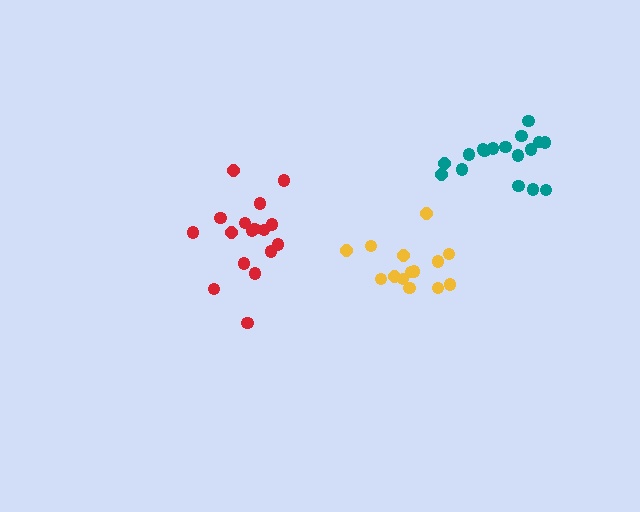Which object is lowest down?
The yellow cluster is bottommost.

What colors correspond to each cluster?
The clusters are colored: red, teal, yellow.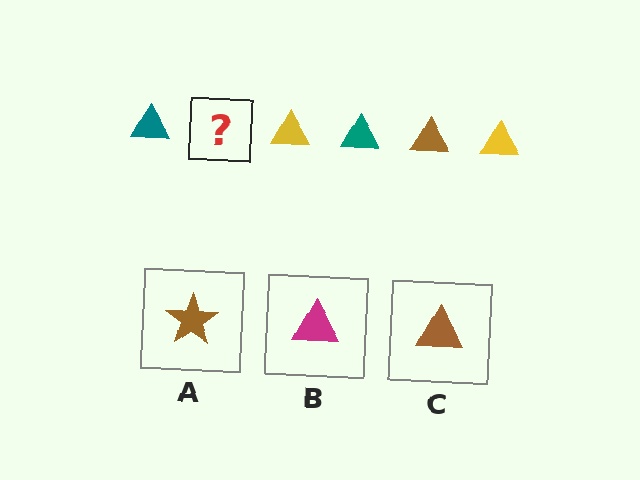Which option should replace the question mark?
Option C.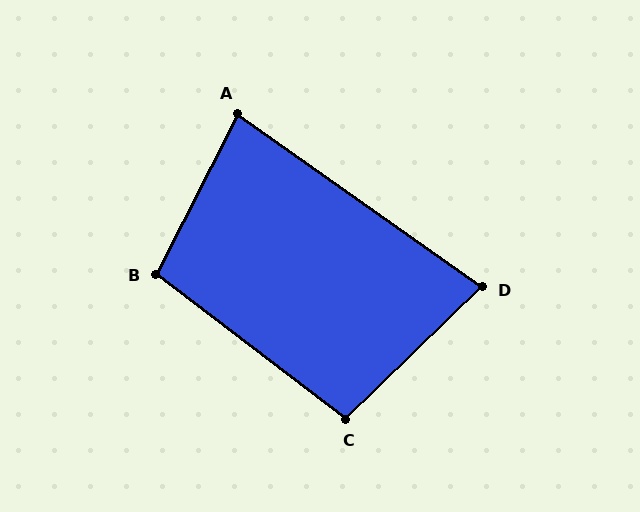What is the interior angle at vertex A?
Approximately 81 degrees (acute).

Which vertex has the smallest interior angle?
D, at approximately 79 degrees.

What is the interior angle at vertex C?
Approximately 99 degrees (obtuse).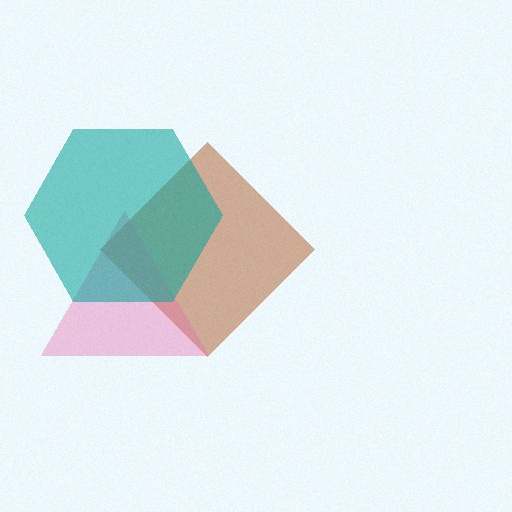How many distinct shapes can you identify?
There are 3 distinct shapes: a brown diamond, a pink triangle, a teal hexagon.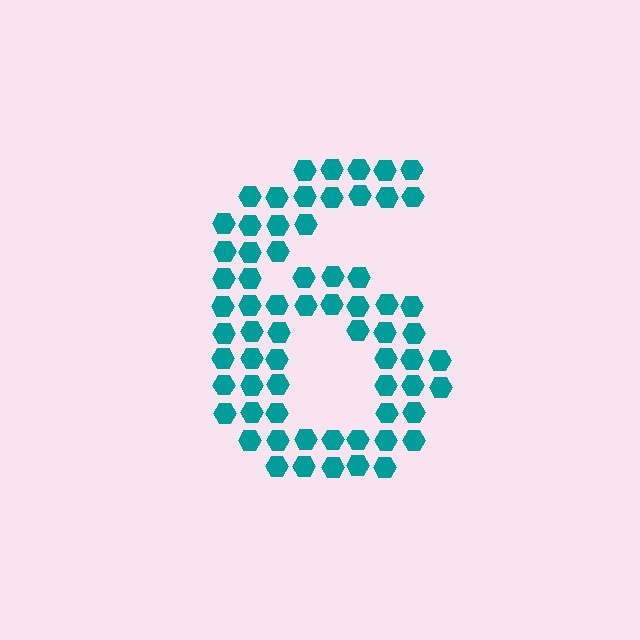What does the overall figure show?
The overall figure shows the digit 6.